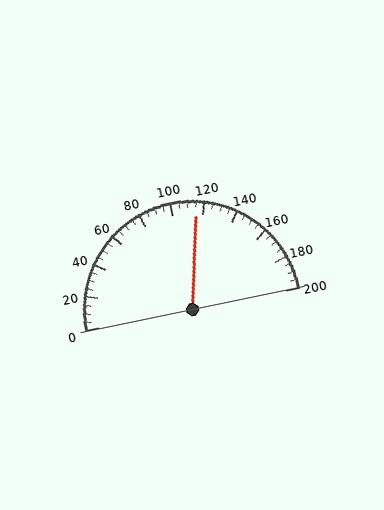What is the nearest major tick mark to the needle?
The nearest major tick mark is 120.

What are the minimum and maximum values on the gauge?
The gauge ranges from 0 to 200.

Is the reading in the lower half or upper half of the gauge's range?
The reading is in the upper half of the range (0 to 200).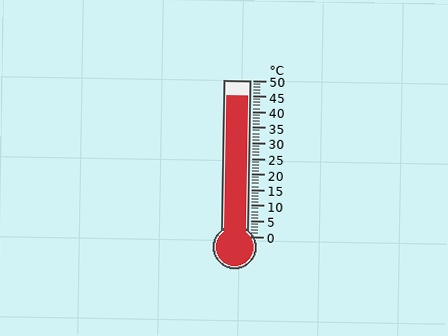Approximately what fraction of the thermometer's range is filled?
The thermometer is filled to approximately 90% of its range.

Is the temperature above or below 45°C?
The temperature is at 45°C.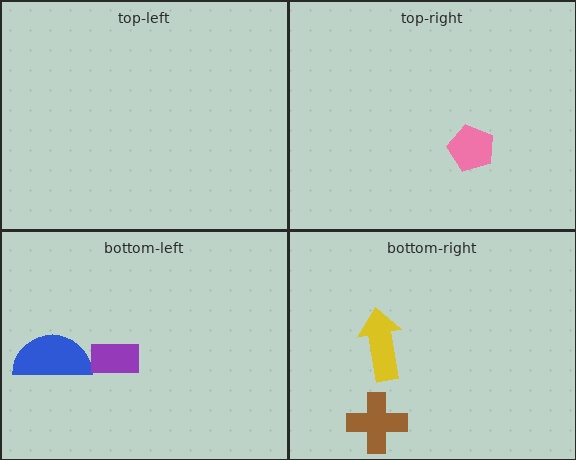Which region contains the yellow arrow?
The bottom-right region.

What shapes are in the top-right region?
The pink pentagon.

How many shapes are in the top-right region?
1.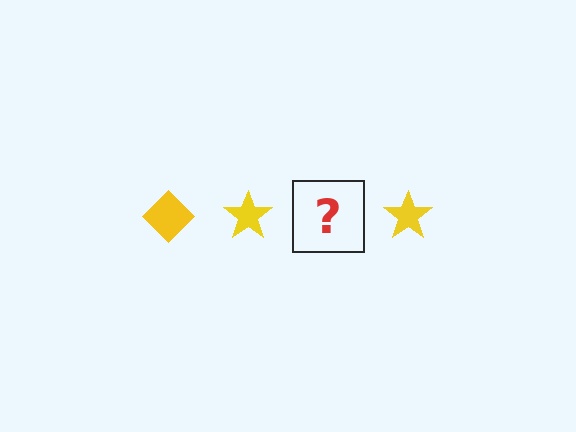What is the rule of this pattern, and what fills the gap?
The rule is that the pattern cycles through diamond, star shapes in yellow. The gap should be filled with a yellow diamond.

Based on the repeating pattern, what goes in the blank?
The blank should be a yellow diamond.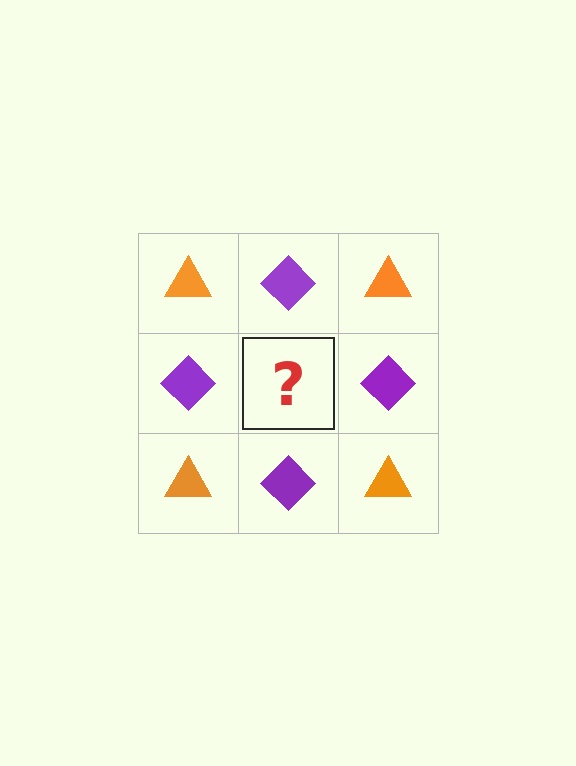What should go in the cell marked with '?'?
The missing cell should contain an orange triangle.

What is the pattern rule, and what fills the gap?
The rule is that it alternates orange triangle and purple diamond in a checkerboard pattern. The gap should be filled with an orange triangle.